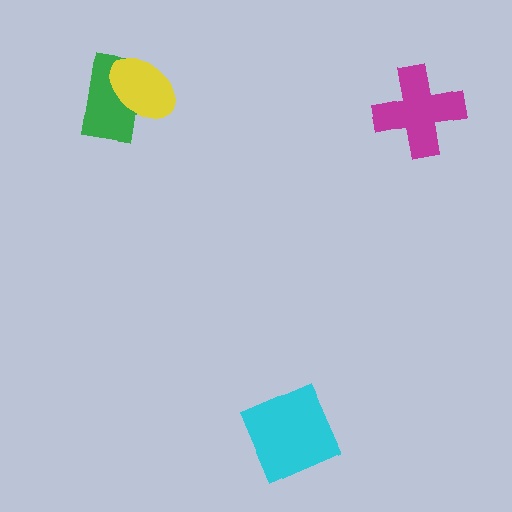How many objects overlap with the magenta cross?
0 objects overlap with the magenta cross.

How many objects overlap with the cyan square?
0 objects overlap with the cyan square.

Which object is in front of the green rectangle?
The yellow ellipse is in front of the green rectangle.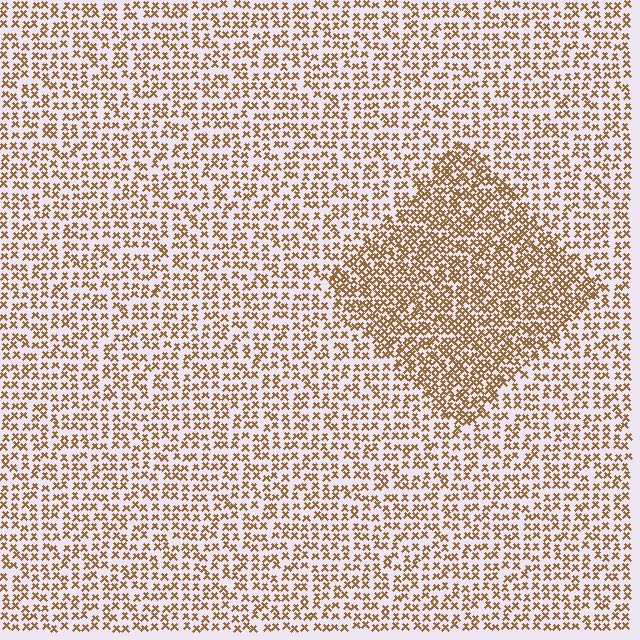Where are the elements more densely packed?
The elements are more densely packed inside the diamond boundary.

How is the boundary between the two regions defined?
The boundary is defined by a change in element density (approximately 1.8x ratio). All elements are the same color, size, and shape.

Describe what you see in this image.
The image contains small brown elements arranged at two different densities. A diamond-shaped region is visible where the elements are more densely packed than the surrounding area.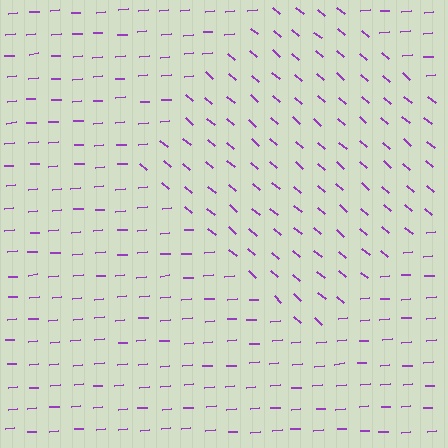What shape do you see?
I see a diamond.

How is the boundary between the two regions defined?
The boundary is defined purely by a change in line orientation (approximately 45 degrees difference). All lines are the same color and thickness.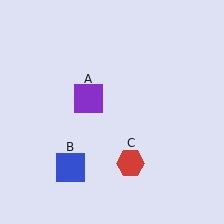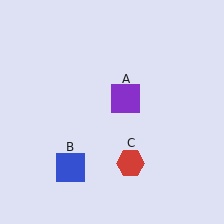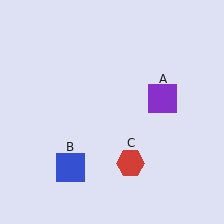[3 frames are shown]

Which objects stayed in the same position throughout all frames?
Blue square (object B) and red hexagon (object C) remained stationary.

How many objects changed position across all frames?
1 object changed position: purple square (object A).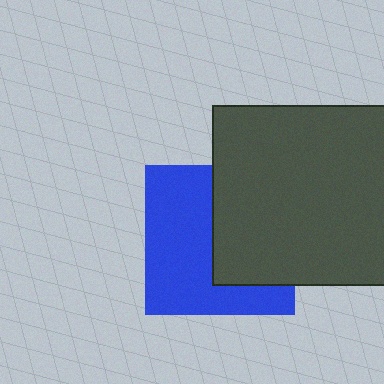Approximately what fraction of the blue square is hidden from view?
Roughly 45% of the blue square is hidden behind the dark gray square.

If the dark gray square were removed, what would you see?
You would see the complete blue square.